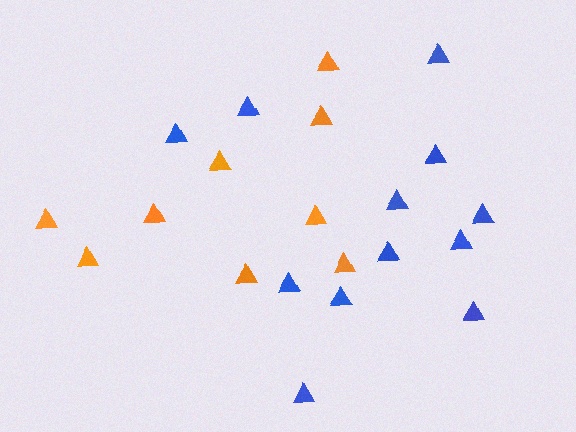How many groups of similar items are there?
There are 2 groups: one group of blue triangles (12) and one group of orange triangles (9).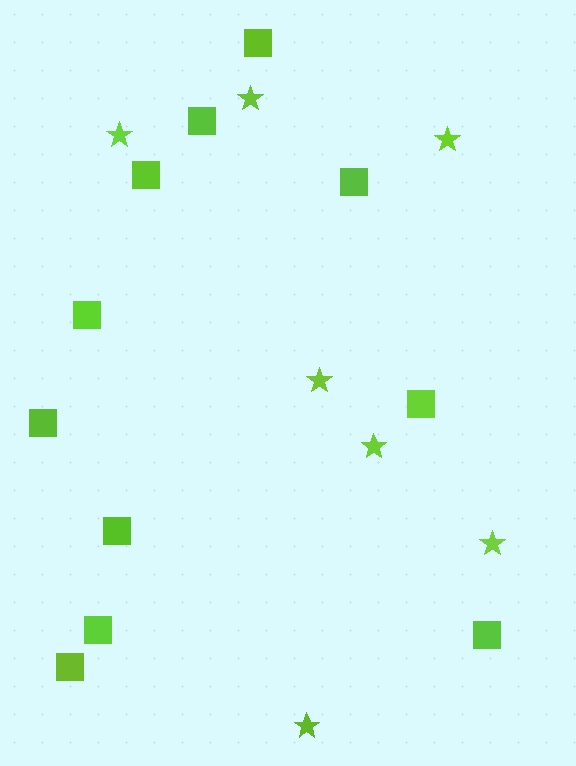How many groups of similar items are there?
There are 2 groups: one group of stars (7) and one group of squares (11).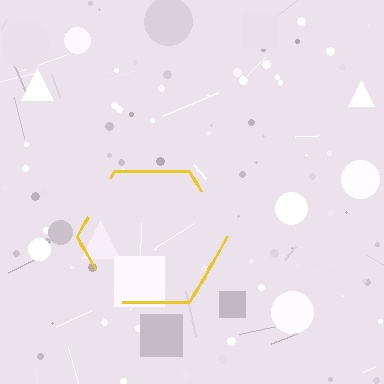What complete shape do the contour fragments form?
The contour fragments form a hexagon.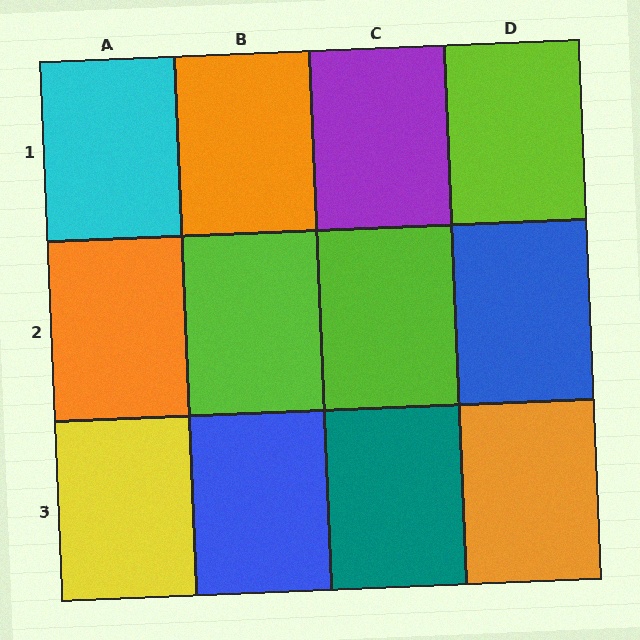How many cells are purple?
1 cell is purple.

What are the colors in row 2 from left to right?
Orange, lime, lime, blue.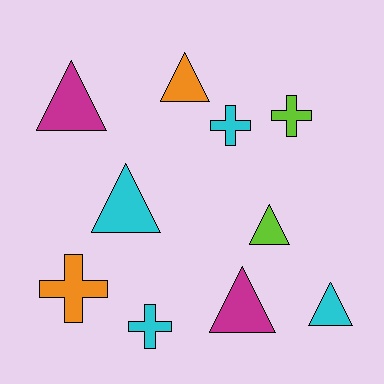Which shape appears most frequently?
Triangle, with 6 objects.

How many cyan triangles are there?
There are 2 cyan triangles.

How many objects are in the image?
There are 10 objects.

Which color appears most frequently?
Cyan, with 4 objects.